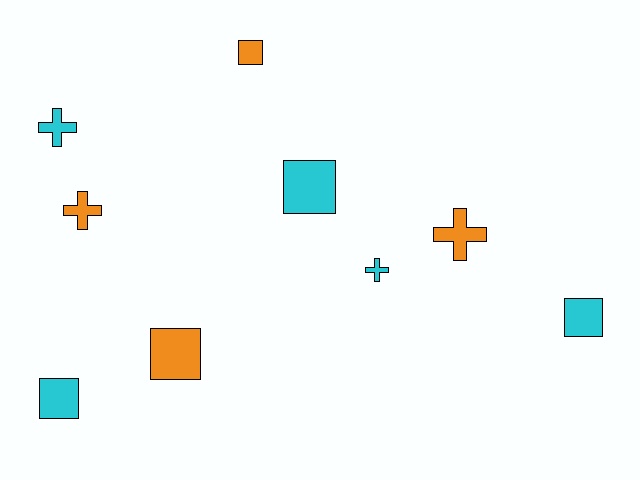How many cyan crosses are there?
There are 2 cyan crosses.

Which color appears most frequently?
Cyan, with 5 objects.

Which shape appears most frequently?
Square, with 5 objects.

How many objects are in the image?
There are 9 objects.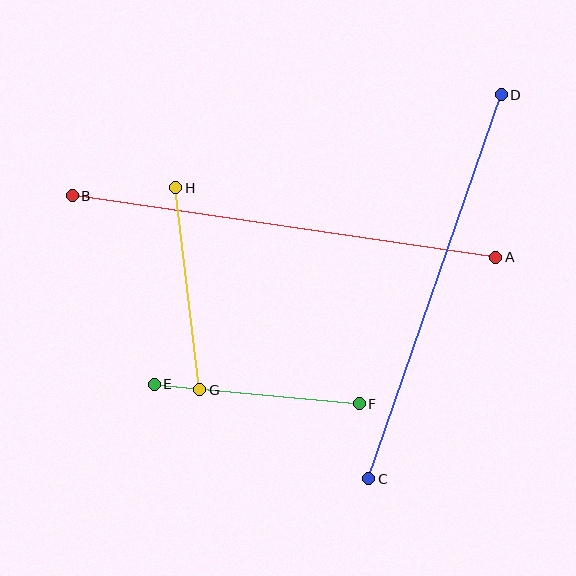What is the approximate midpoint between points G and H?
The midpoint is at approximately (188, 289) pixels.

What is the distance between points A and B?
The distance is approximately 428 pixels.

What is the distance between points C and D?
The distance is approximately 406 pixels.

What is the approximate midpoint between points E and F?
The midpoint is at approximately (257, 394) pixels.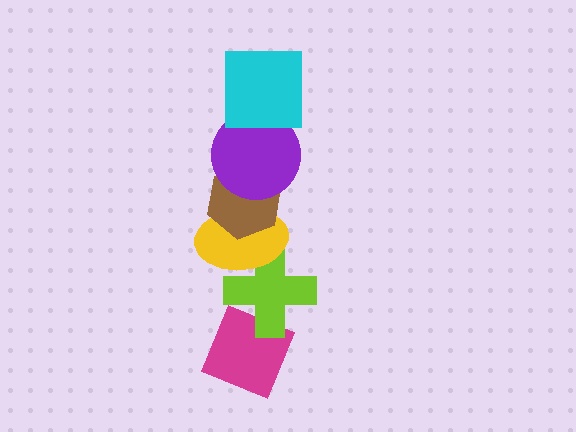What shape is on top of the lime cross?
The yellow ellipse is on top of the lime cross.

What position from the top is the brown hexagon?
The brown hexagon is 3rd from the top.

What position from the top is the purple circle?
The purple circle is 2nd from the top.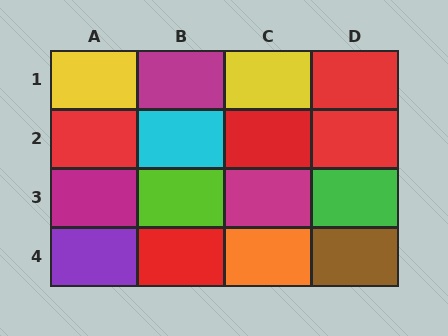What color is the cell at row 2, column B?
Cyan.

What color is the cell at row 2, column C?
Red.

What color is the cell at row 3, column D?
Green.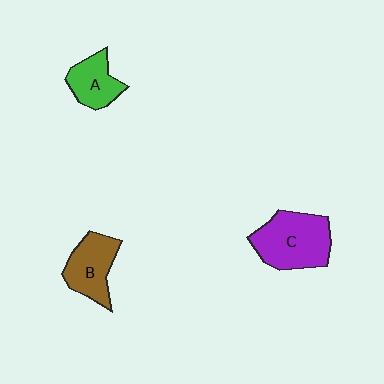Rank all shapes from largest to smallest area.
From largest to smallest: C (purple), B (brown), A (green).